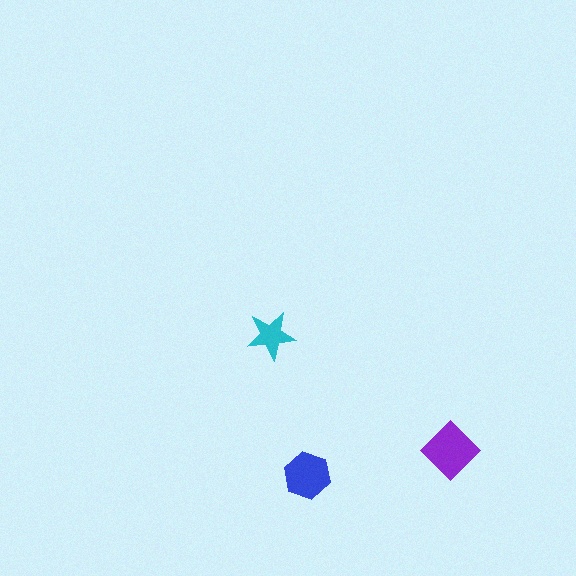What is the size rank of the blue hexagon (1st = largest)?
2nd.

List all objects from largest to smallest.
The purple diamond, the blue hexagon, the cyan star.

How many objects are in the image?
There are 3 objects in the image.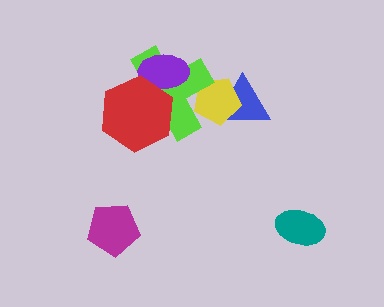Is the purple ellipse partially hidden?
Yes, it is partially covered by another shape.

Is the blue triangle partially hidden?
Yes, it is partially covered by another shape.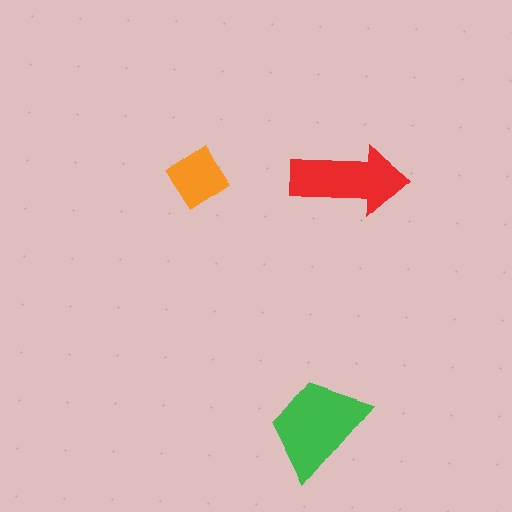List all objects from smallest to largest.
The orange diamond, the red arrow, the green trapezoid.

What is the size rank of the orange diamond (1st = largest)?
3rd.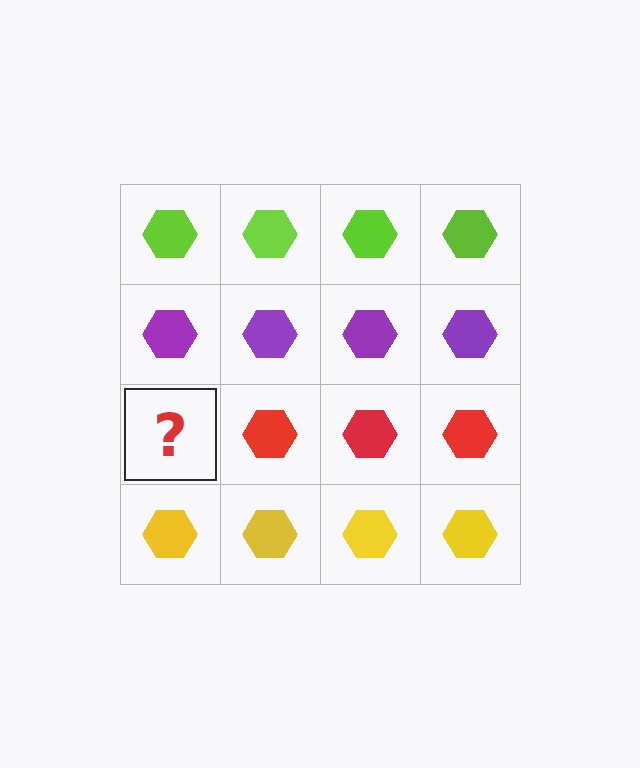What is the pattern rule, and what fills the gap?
The rule is that each row has a consistent color. The gap should be filled with a red hexagon.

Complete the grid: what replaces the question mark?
The question mark should be replaced with a red hexagon.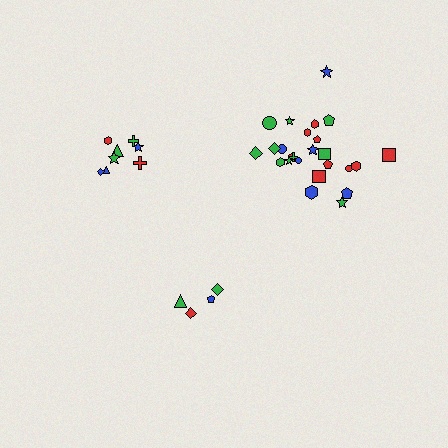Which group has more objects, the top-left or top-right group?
The top-right group.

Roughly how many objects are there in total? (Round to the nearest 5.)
Roughly 35 objects in total.